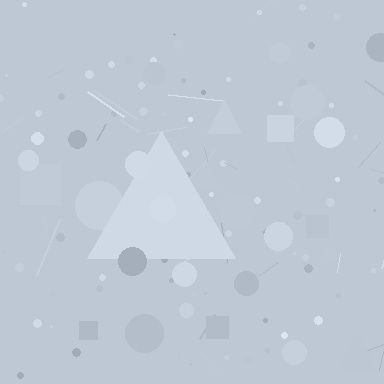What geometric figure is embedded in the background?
A triangle is embedded in the background.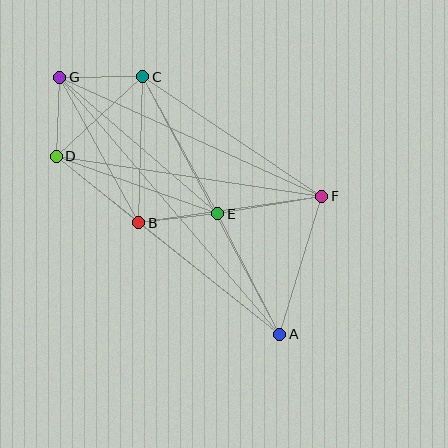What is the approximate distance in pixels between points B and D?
The distance between B and D is approximately 106 pixels.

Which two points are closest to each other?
Points D and G are closest to each other.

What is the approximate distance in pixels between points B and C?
The distance between B and C is approximately 146 pixels.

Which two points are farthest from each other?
Points A and G are farthest from each other.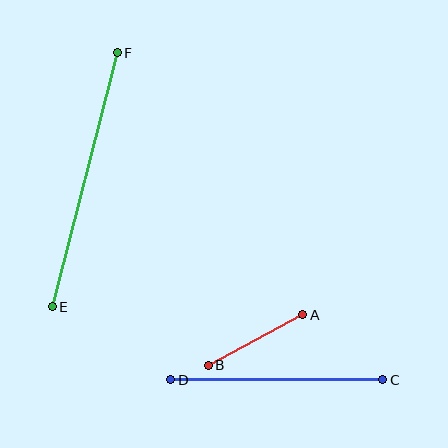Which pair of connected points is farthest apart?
Points E and F are farthest apart.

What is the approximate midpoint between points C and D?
The midpoint is at approximately (277, 380) pixels.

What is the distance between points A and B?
The distance is approximately 107 pixels.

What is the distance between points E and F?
The distance is approximately 262 pixels.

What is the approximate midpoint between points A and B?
The midpoint is at approximately (255, 340) pixels.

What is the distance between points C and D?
The distance is approximately 212 pixels.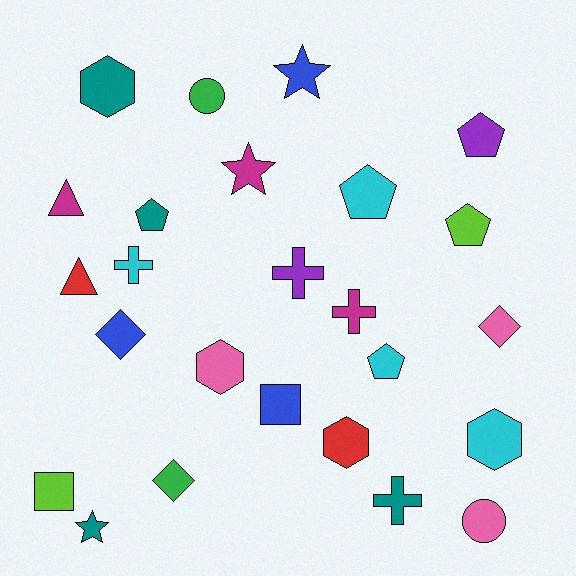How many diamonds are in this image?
There are 3 diamonds.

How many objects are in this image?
There are 25 objects.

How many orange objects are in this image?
There are no orange objects.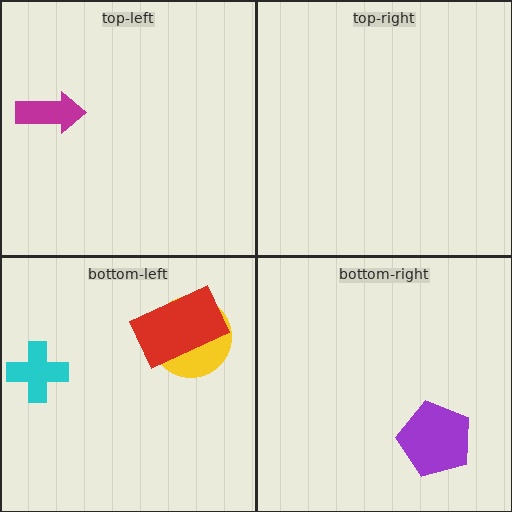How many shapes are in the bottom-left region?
3.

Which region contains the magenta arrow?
The top-left region.